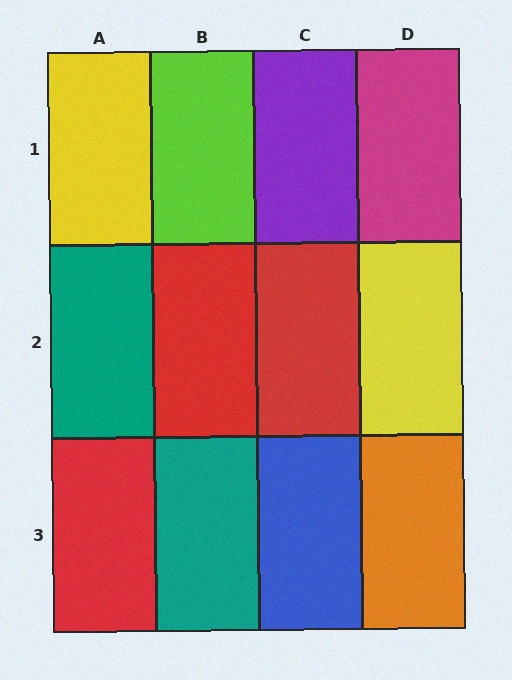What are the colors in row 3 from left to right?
Red, teal, blue, orange.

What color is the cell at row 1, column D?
Magenta.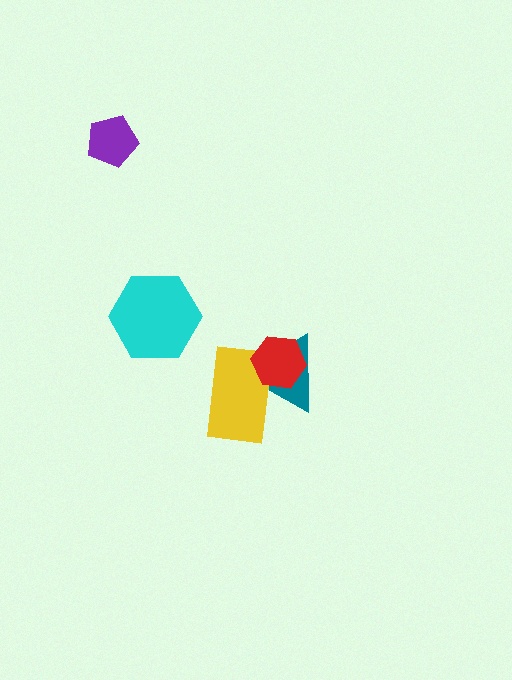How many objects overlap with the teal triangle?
2 objects overlap with the teal triangle.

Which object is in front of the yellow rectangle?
The red hexagon is in front of the yellow rectangle.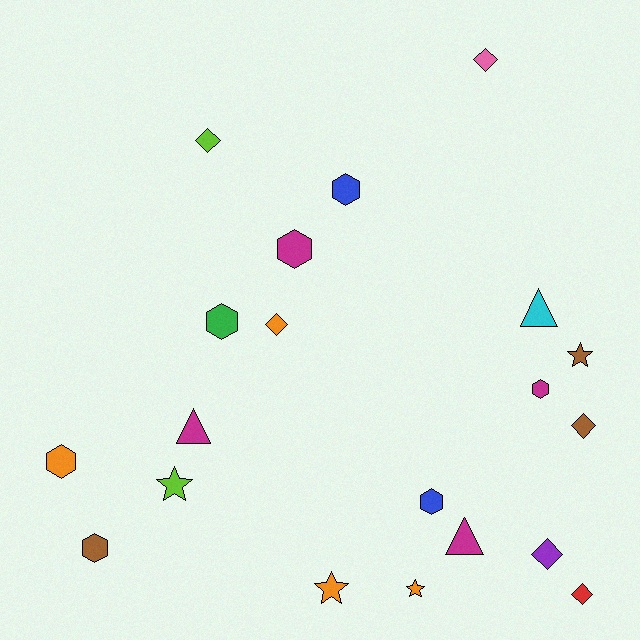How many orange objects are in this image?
There are 4 orange objects.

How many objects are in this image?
There are 20 objects.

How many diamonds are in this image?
There are 6 diamonds.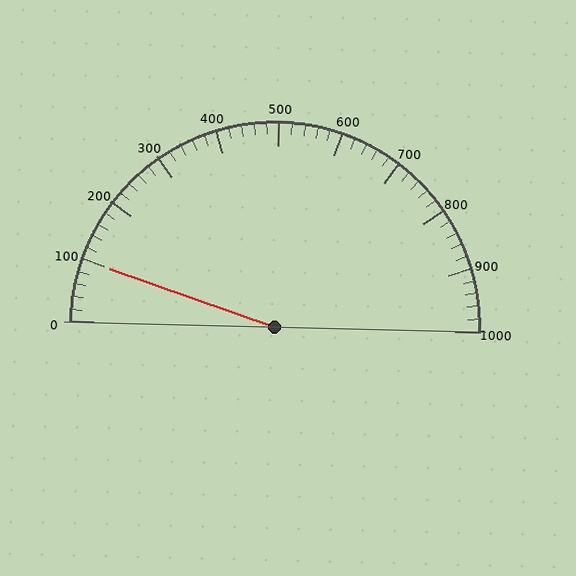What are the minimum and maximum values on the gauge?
The gauge ranges from 0 to 1000.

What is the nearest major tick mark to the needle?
The nearest major tick mark is 100.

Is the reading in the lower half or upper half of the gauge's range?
The reading is in the lower half of the range (0 to 1000).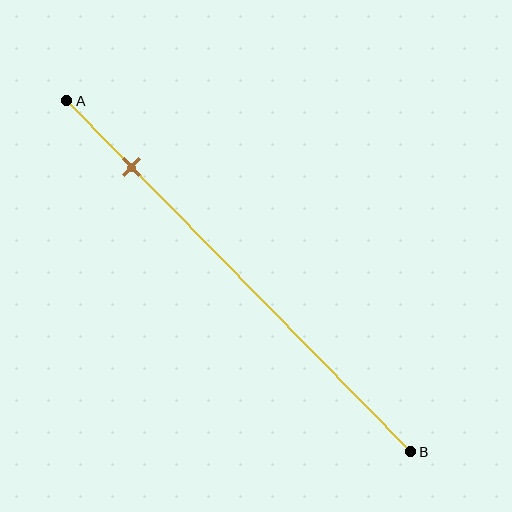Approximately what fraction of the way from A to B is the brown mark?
The brown mark is approximately 20% of the way from A to B.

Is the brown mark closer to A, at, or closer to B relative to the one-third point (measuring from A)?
The brown mark is closer to point A than the one-third point of segment AB.